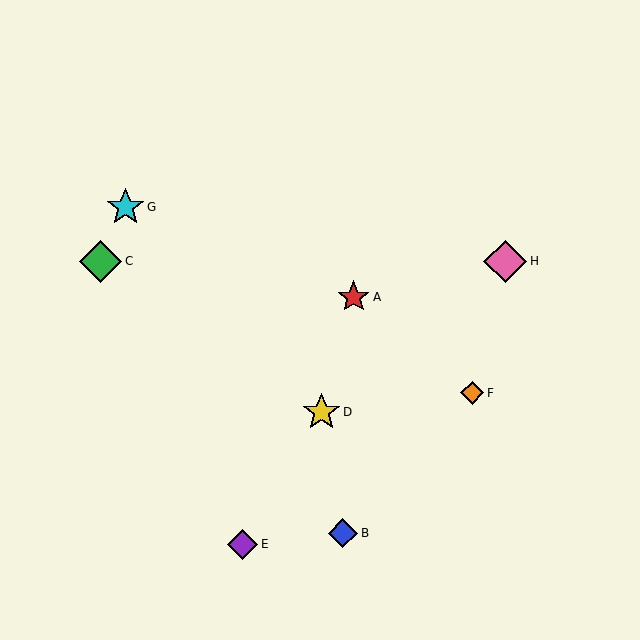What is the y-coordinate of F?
Object F is at y≈393.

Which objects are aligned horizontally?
Objects C, H are aligned horizontally.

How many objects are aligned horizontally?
2 objects (C, H) are aligned horizontally.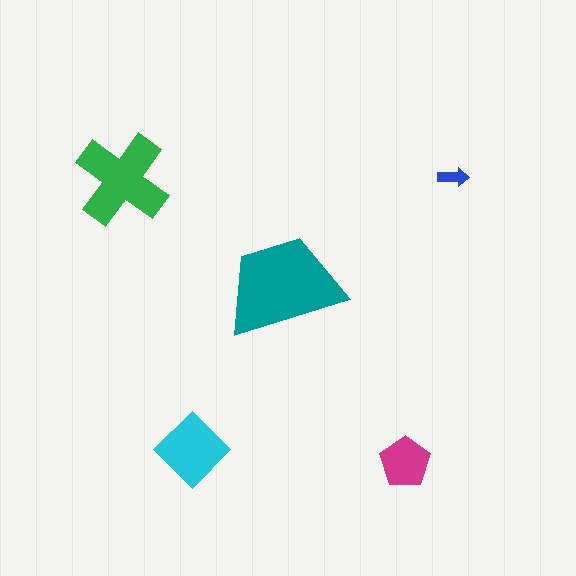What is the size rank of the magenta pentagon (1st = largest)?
4th.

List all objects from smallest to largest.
The blue arrow, the magenta pentagon, the cyan diamond, the green cross, the teal trapezoid.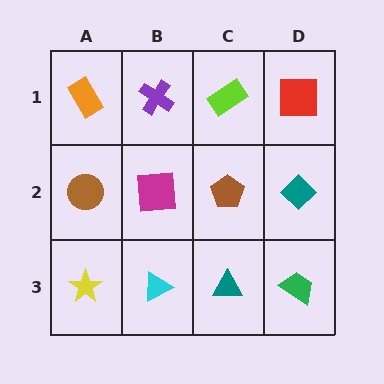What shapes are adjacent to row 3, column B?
A magenta square (row 2, column B), a yellow star (row 3, column A), a teal triangle (row 3, column C).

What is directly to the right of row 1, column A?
A purple cross.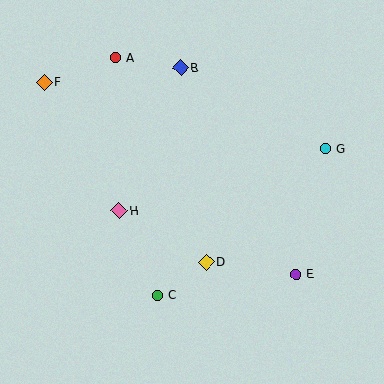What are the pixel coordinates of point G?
Point G is at (325, 149).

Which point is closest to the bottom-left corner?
Point C is closest to the bottom-left corner.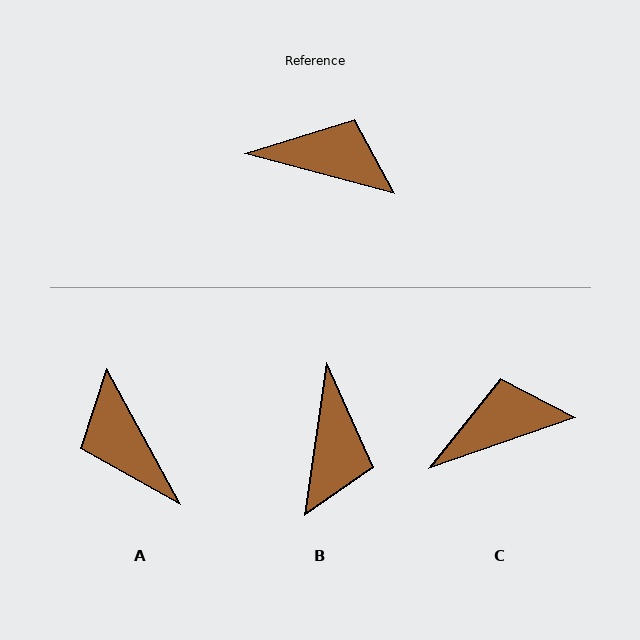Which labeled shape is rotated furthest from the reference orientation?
A, about 134 degrees away.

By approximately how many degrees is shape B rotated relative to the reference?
Approximately 83 degrees clockwise.